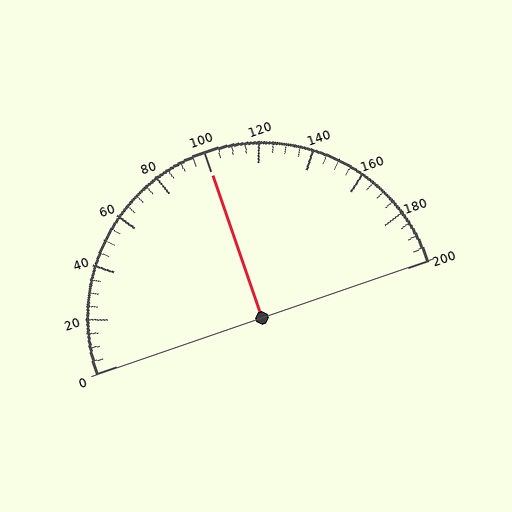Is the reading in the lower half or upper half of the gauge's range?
The reading is in the upper half of the range (0 to 200).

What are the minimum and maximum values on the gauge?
The gauge ranges from 0 to 200.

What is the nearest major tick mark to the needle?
The nearest major tick mark is 100.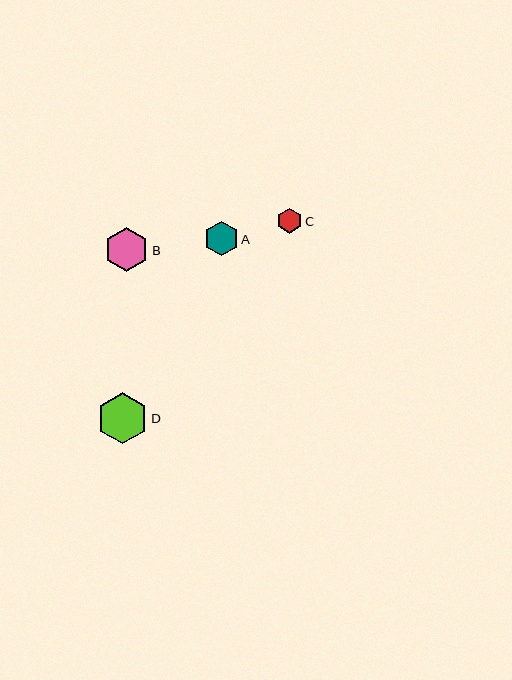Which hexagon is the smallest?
Hexagon C is the smallest with a size of approximately 25 pixels.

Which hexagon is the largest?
Hexagon D is the largest with a size of approximately 51 pixels.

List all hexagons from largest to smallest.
From largest to smallest: D, B, A, C.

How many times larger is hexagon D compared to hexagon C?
Hexagon D is approximately 2.0 times the size of hexagon C.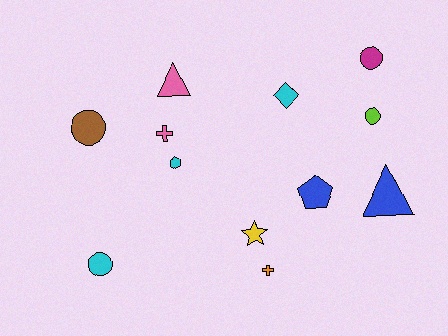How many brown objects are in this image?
There is 1 brown object.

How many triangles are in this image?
There are 2 triangles.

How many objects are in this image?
There are 12 objects.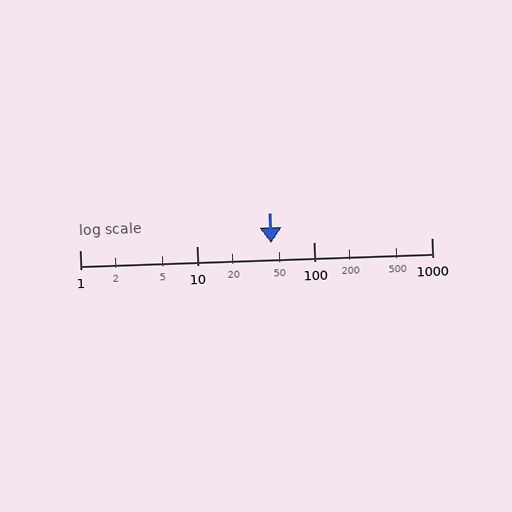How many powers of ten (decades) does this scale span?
The scale spans 3 decades, from 1 to 1000.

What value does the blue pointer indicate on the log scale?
The pointer indicates approximately 43.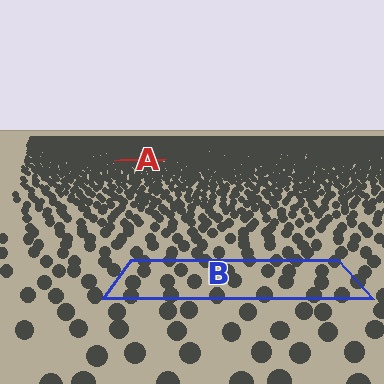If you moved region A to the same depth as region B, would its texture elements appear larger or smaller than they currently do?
They would appear larger. At a closer depth, the same texture elements are projected at a bigger on-screen size.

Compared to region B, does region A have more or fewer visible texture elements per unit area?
Region A has more texture elements per unit area — they are packed more densely because it is farther away.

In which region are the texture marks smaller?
The texture marks are smaller in region A, because it is farther away.